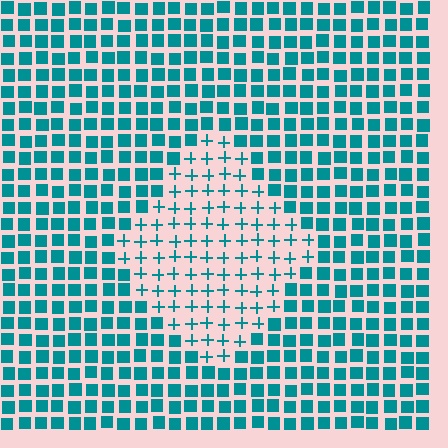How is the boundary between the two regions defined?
The boundary is defined by a change in element shape: plus signs inside vs. squares outside. All elements share the same color and spacing.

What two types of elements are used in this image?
The image uses plus signs inside the diamond region and squares outside it.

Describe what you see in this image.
The image is filled with small teal elements arranged in a uniform grid. A diamond-shaped region contains plus signs, while the surrounding area contains squares. The boundary is defined purely by the change in element shape.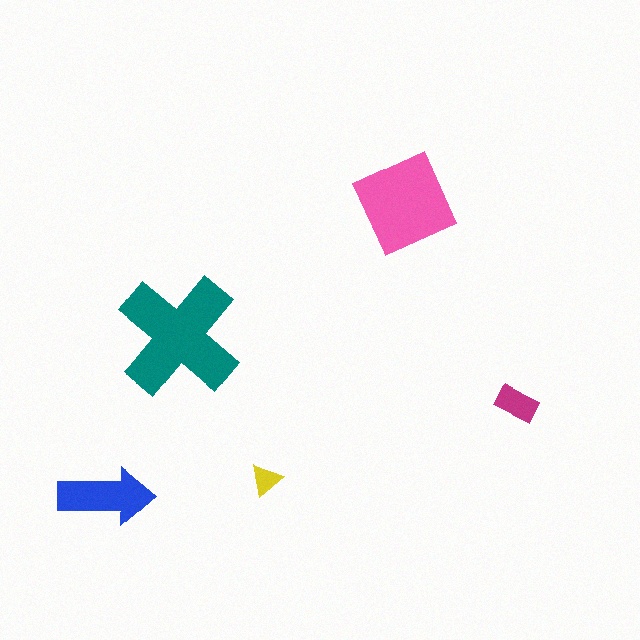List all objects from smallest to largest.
The yellow triangle, the magenta rectangle, the blue arrow, the pink square, the teal cross.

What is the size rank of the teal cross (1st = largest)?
1st.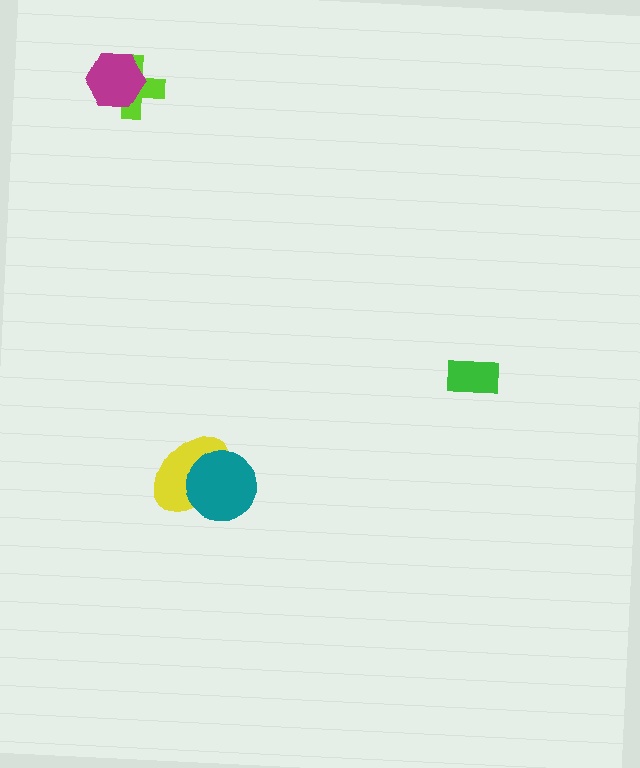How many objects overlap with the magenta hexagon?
1 object overlaps with the magenta hexagon.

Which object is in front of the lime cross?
The magenta hexagon is in front of the lime cross.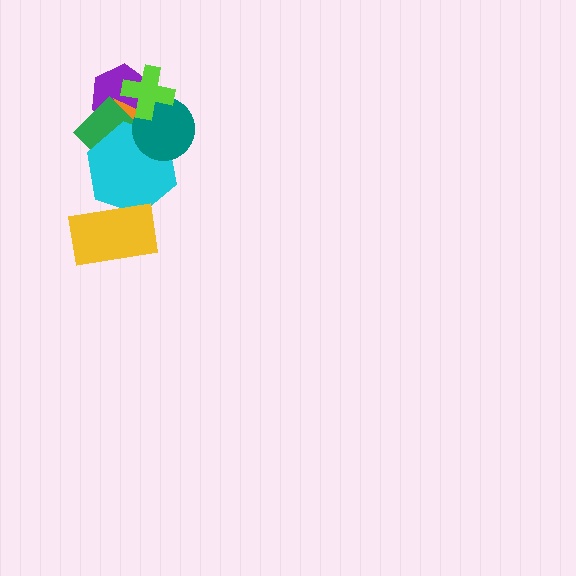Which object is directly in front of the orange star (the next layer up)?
The green diamond is directly in front of the orange star.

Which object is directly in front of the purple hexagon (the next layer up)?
The orange star is directly in front of the purple hexagon.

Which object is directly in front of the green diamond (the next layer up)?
The cyan hexagon is directly in front of the green diamond.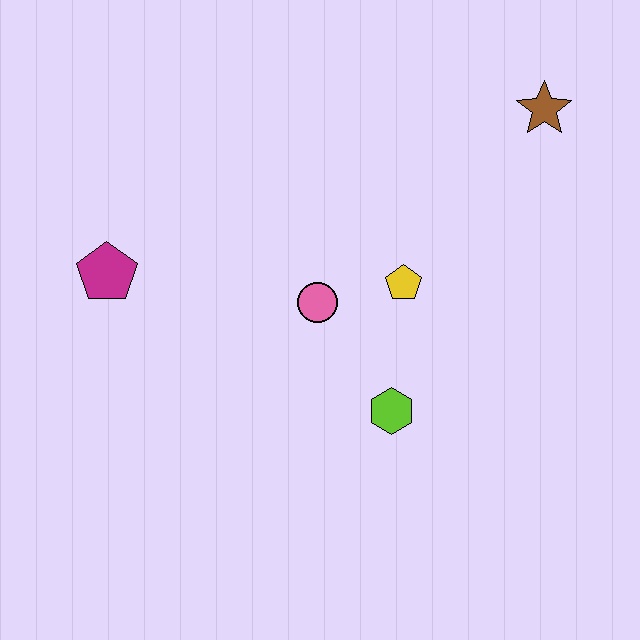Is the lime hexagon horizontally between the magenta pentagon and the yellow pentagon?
Yes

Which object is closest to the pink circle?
The yellow pentagon is closest to the pink circle.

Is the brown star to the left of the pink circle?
No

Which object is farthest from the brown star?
The magenta pentagon is farthest from the brown star.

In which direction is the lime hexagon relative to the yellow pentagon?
The lime hexagon is below the yellow pentagon.